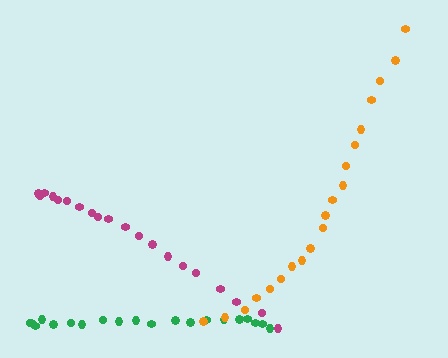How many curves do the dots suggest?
There are 3 distinct paths.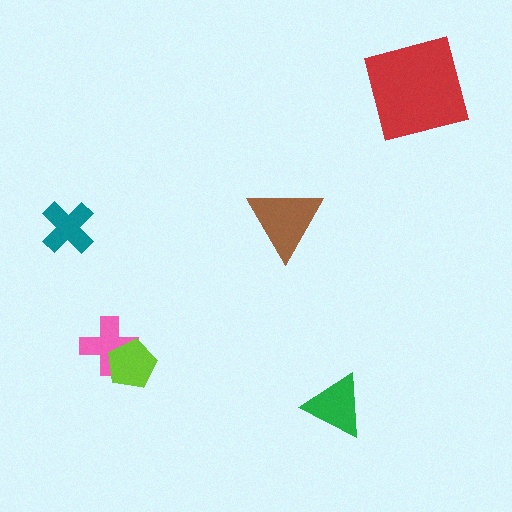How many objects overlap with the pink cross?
1 object overlaps with the pink cross.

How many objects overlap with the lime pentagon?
1 object overlaps with the lime pentagon.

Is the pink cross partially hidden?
Yes, it is partially covered by another shape.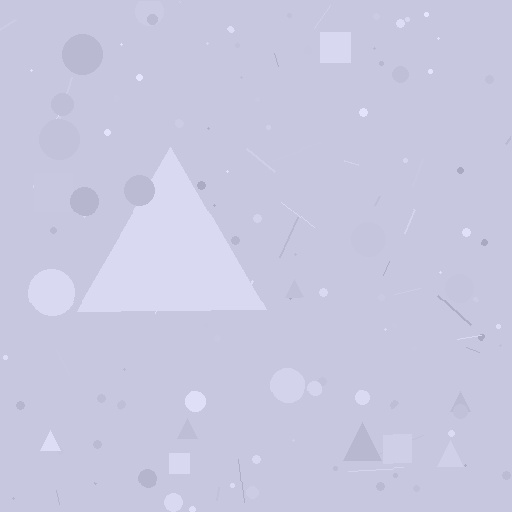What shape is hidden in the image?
A triangle is hidden in the image.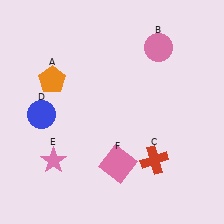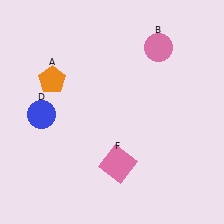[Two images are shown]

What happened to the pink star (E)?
The pink star (E) was removed in Image 2. It was in the bottom-left area of Image 1.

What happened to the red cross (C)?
The red cross (C) was removed in Image 2. It was in the bottom-right area of Image 1.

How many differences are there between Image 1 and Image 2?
There are 2 differences between the two images.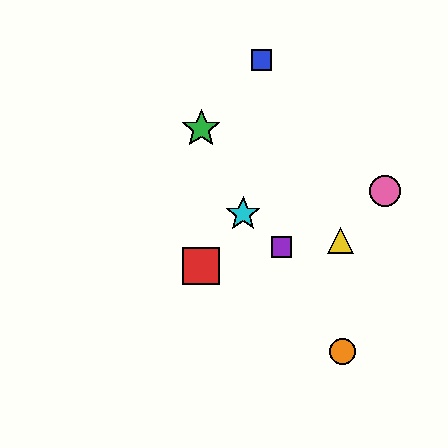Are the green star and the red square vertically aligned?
Yes, both are at x≈201.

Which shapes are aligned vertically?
The red square, the green star are aligned vertically.